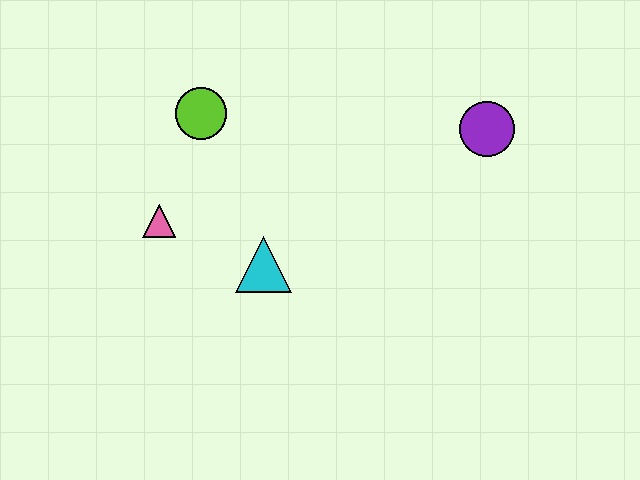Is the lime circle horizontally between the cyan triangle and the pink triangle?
Yes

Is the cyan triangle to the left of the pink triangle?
No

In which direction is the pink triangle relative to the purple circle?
The pink triangle is to the left of the purple circle.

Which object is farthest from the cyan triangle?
The purple circle is farthest from the cyan triangle.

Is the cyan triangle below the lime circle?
Yes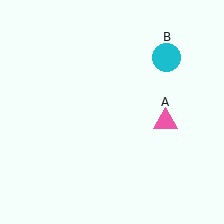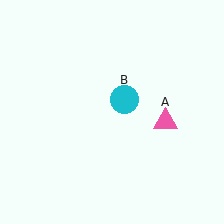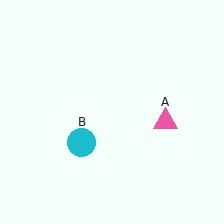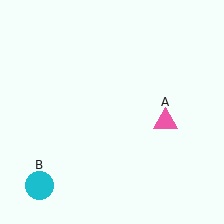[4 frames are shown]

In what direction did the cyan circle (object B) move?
The cyan circle (object B) moved down and to the left.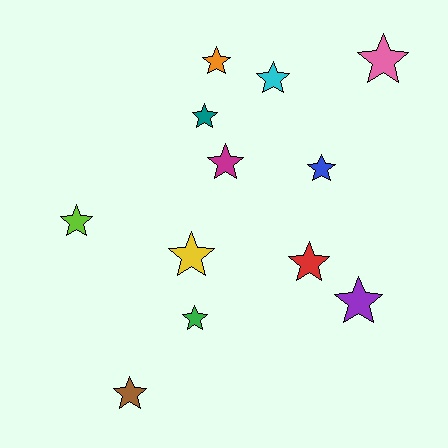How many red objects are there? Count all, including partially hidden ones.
There is 1 red object.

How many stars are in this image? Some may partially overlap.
There are 12 stars.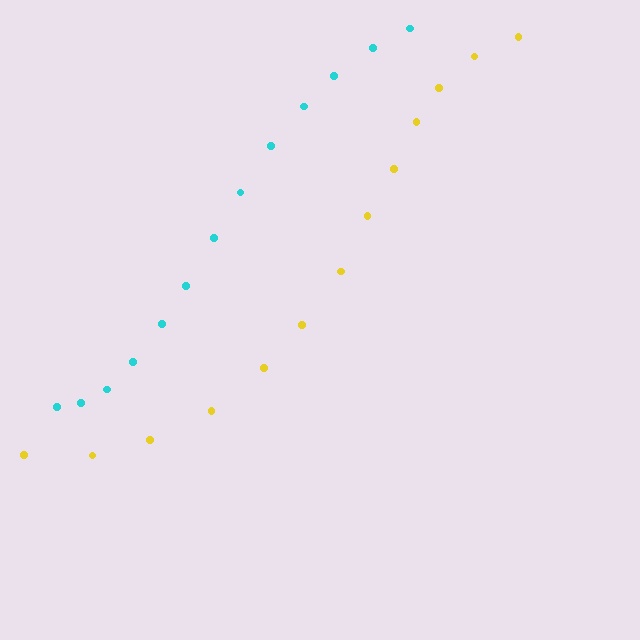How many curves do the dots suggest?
There are 2 distinct paths.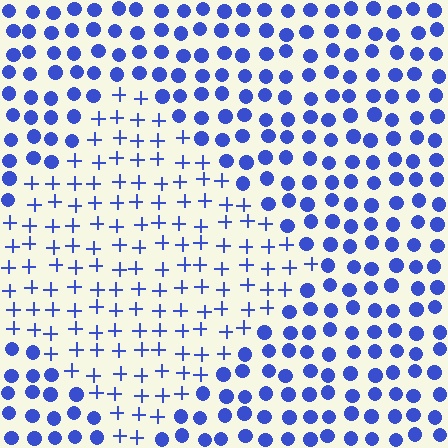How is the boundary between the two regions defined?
The boundary is defined by a change in element shape: plus signs inside vs. circles outside. All elements share the same color and spacing.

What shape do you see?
I see a diamond.